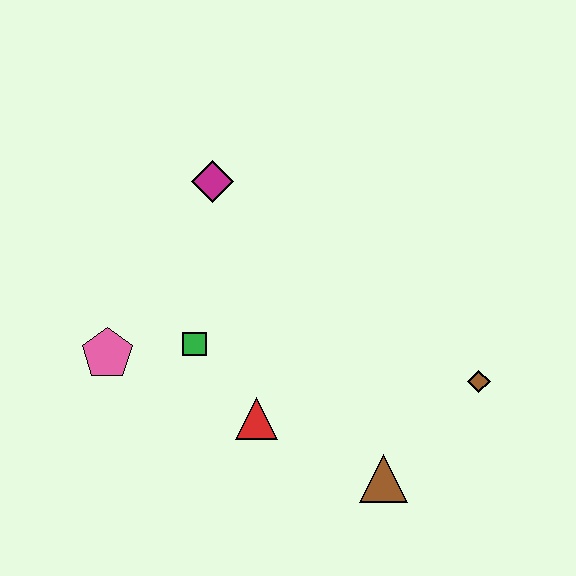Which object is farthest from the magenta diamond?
The brown triangle is farthest from the magenta diamond.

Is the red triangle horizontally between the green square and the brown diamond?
Yes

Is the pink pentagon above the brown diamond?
Yes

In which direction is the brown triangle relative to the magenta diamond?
The brown triangle is below the magenta diamond.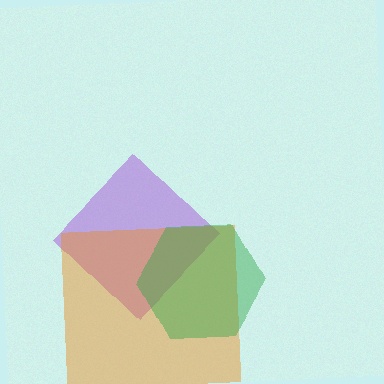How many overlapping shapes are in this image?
There are 3 overlapping shapes in the image.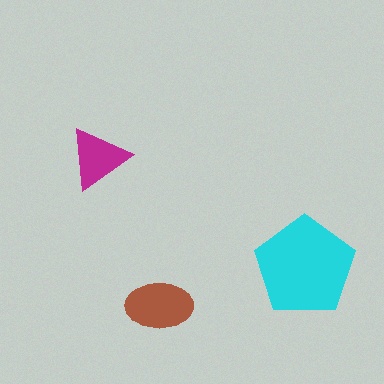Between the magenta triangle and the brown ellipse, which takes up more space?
The brown ellipse.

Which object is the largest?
The cyan pentagon.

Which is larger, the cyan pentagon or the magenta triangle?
The cyan pentagon.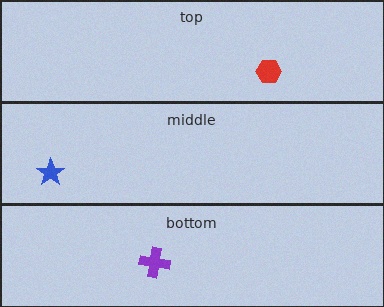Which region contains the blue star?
The middle region.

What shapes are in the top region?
The red hexagon.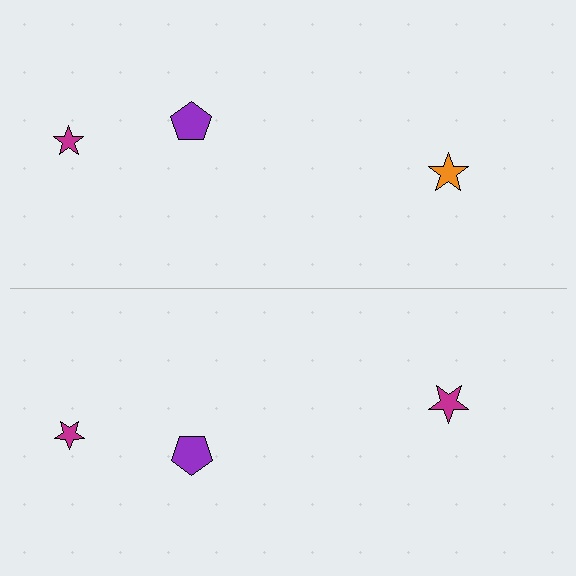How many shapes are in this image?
There are 6 shapes in this image.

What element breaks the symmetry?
The magenta star on the bottom side breaks the symmetry — its mirror counterpart is orange.